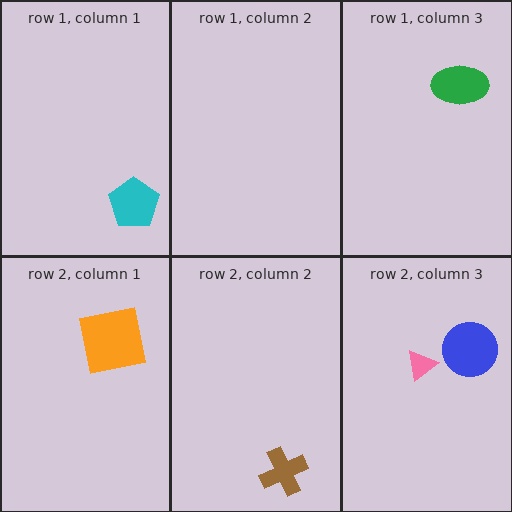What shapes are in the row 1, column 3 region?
The green ellipse.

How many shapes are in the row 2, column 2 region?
1.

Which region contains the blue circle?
The row 2, column 3 region.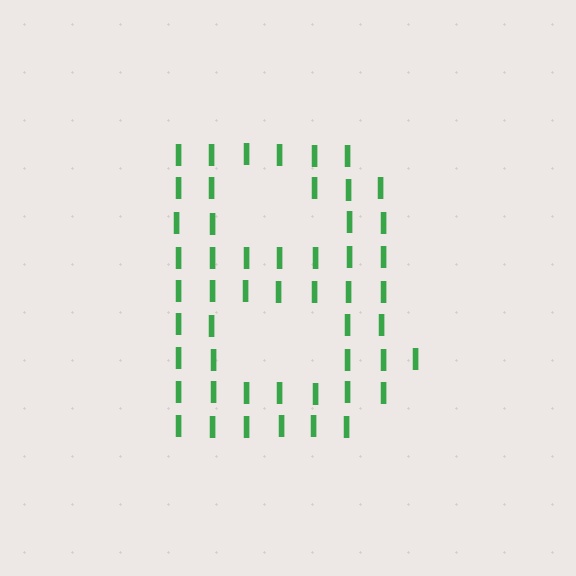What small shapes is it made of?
It is made of small letter I's.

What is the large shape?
The large shape is the letter B.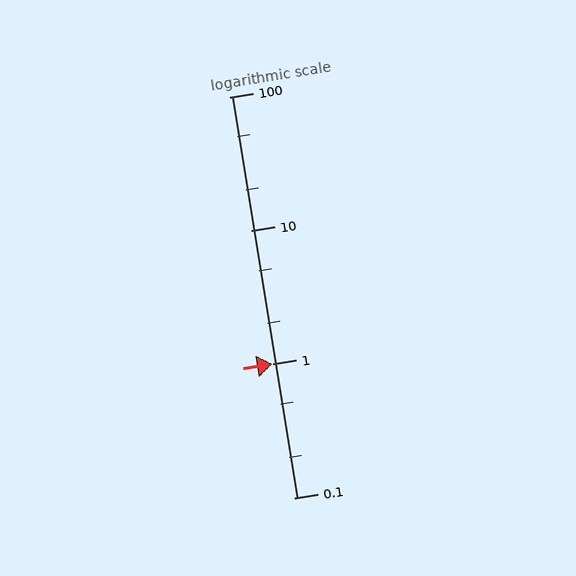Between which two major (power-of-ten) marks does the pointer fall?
The pointer is between 1 and 10.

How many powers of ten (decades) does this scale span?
The scale spans 3 decades, from 0.1 to 100.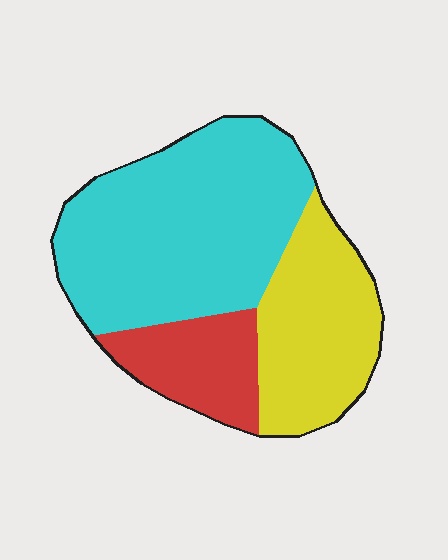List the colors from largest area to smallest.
From largest to smallest: cyan, yellow, red.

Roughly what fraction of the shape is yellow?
Yellow covers 29% of the shape.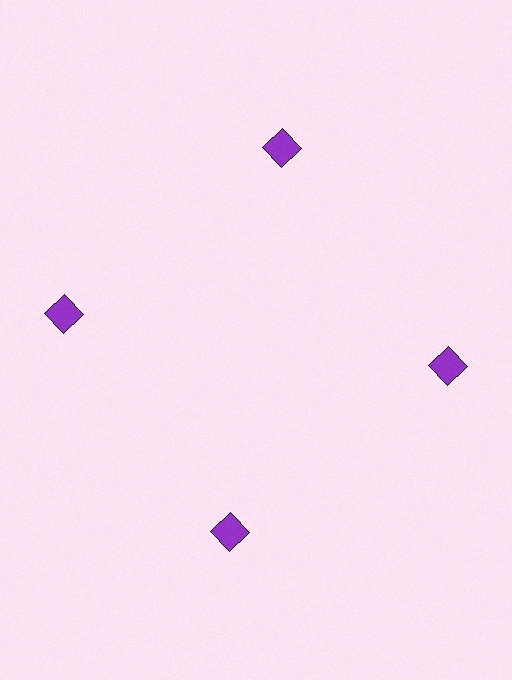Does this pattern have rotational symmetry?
Yes, this pattern has 4-fold rotational symmetry. It looks the same after rotating 90 degrees around the center.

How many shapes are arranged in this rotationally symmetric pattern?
There are 4 shapes, arranged in 4 groups of 1.